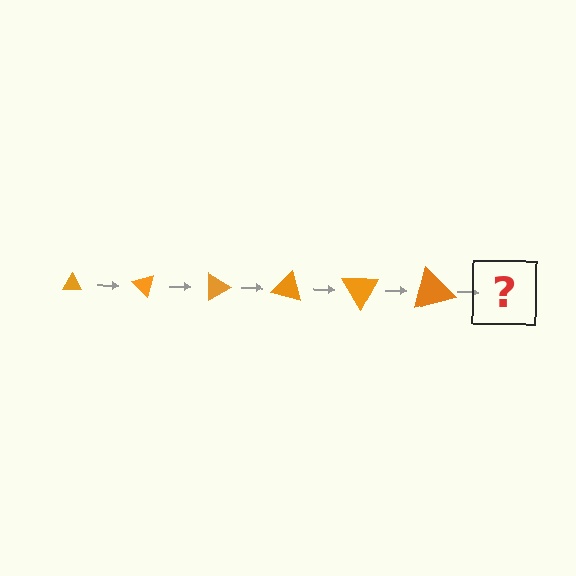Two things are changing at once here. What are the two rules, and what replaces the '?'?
The two rules are that the triangle grows larger each step and it rotates 45 degrees each step. The '?' should be a triangle, larger than the previous one and rotated 270 degrees from the start.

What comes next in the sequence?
The next element should be a triangle, larger than the previous one and rotated 270 degrees from the start.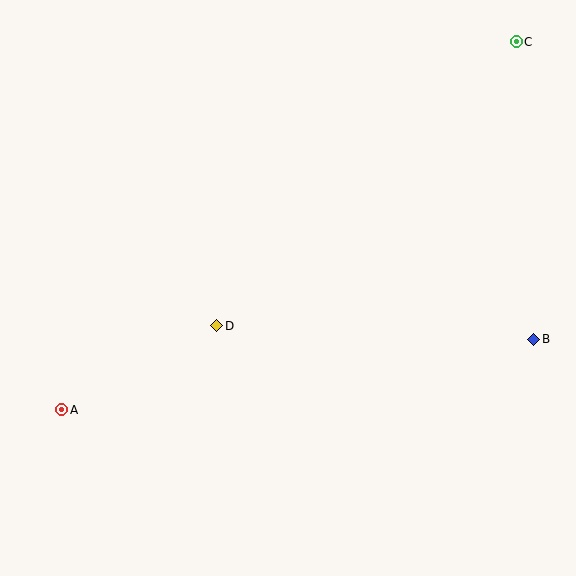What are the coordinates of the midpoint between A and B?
The midpoint between A and B is at (298, 374).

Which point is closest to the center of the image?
Point D at (217, 326) is closest to the center.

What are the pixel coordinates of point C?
Point C is at (516, 42).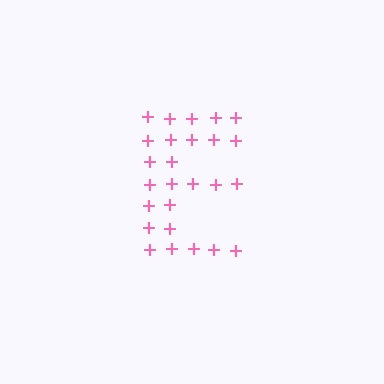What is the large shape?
The large shape is the letter E.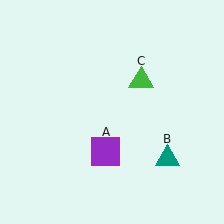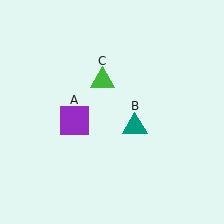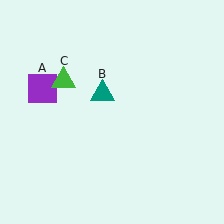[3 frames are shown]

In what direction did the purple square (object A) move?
The purple square (object A) moved up and to the left.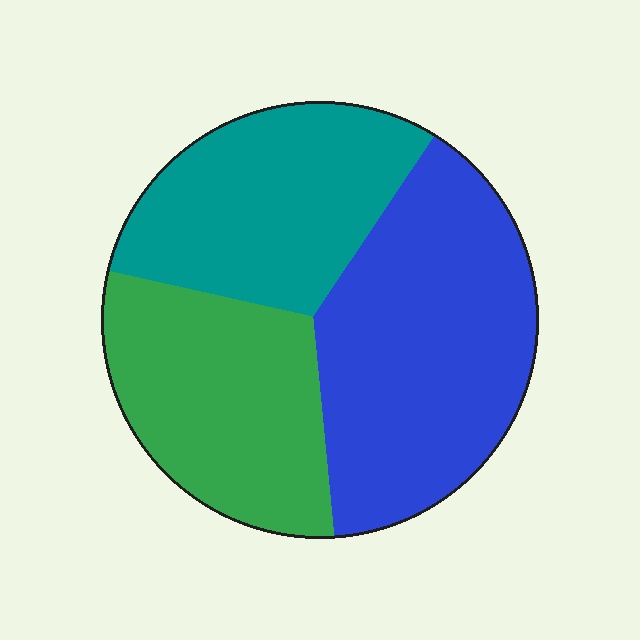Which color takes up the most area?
Blue, at roughly 40%.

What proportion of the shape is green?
Green takes up about one third (1/3) of the shape.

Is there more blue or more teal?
Blue.